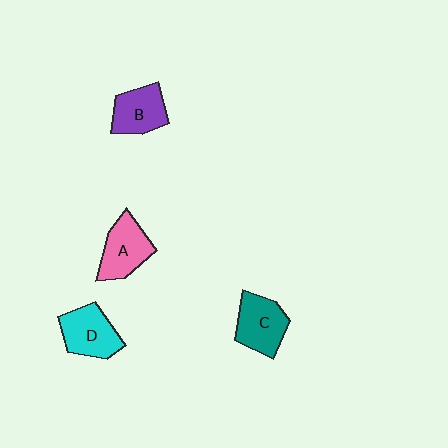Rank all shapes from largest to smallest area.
From largest to smallest: D (cyan), A (pink), C (teal), B (purple).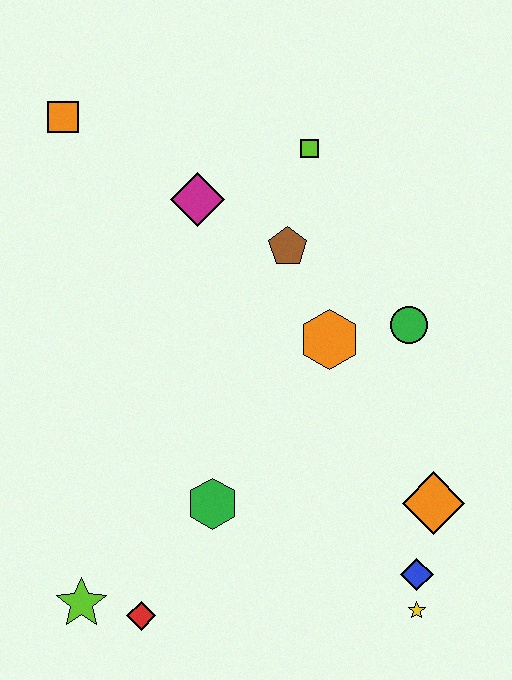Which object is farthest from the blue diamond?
The orange square is farthest from the blue diamond.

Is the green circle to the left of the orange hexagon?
No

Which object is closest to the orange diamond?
The blue diamond is closest to the orange diamond.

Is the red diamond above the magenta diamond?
No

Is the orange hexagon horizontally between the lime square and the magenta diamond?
No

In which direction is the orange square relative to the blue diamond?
The orange square is above the blue diamond.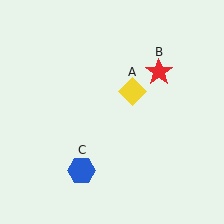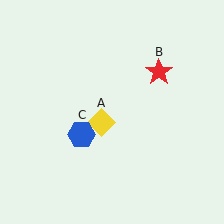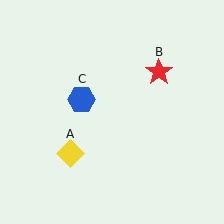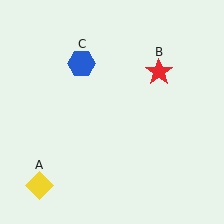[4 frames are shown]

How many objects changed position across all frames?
2 objects changed position: yellow diamond (object A), blue hexagon (object C).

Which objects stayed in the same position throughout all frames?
Red star (object B) remained stationary.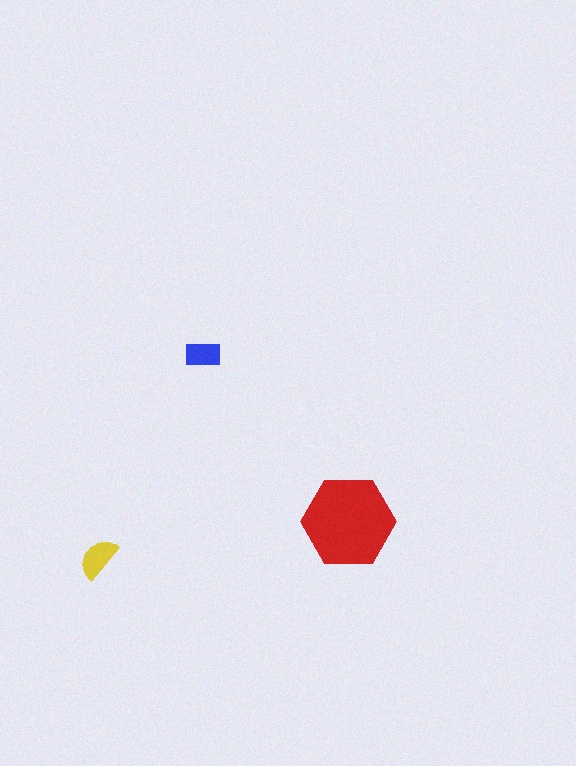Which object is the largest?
The red hexagon.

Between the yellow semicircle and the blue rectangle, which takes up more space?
The yellow semicircle.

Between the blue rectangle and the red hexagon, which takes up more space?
The red hexagon.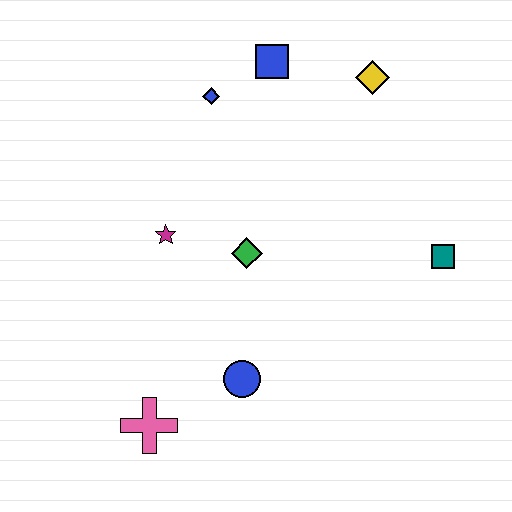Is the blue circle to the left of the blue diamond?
No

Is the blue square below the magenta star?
No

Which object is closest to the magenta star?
The green diamond is closest to the magenta star.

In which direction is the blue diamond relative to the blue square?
The blue diamond is to the left of the blue square.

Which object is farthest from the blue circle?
The yellow diamond is farthest from the blue circle.